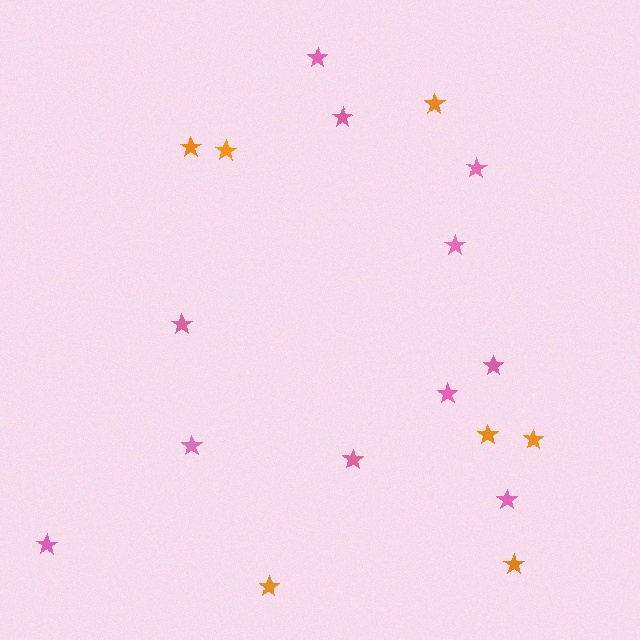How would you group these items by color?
There are 2 groups: one group of orange stars (7) and one group of pink stars (11).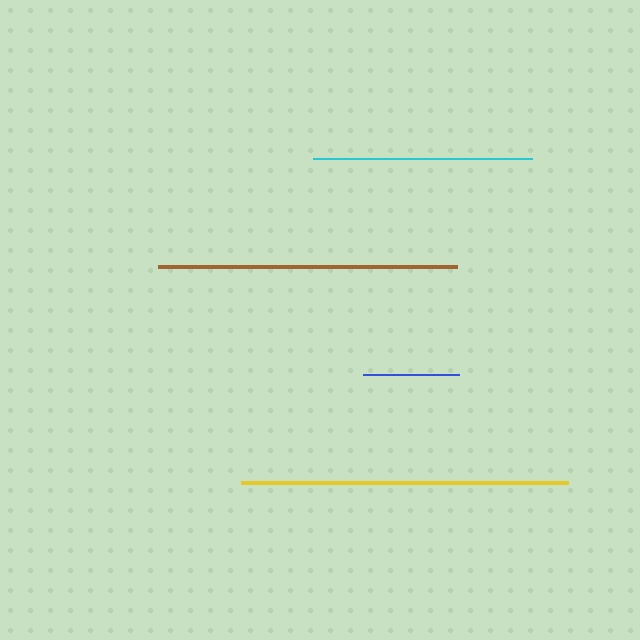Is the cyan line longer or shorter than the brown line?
The brown line is longer than the cyan line.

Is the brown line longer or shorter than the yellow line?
The yellow line is longer than the brown line.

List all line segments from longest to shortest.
From longest to shortest: yellow, brown, cyan, blue.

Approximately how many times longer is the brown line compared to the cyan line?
The brown line is approximately 1.4 times the length of the cyan line.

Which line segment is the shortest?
The blue line is the shortest at approximately 96 pixels.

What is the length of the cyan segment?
The cyan segment is approximately 218 pixels long.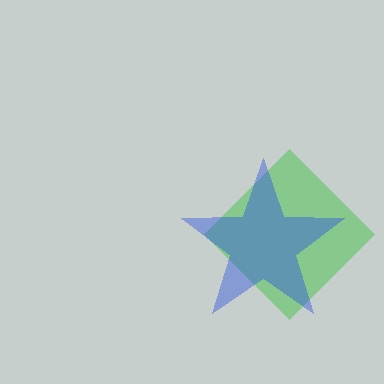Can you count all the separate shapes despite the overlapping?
Yes, there are 2 separate shapes.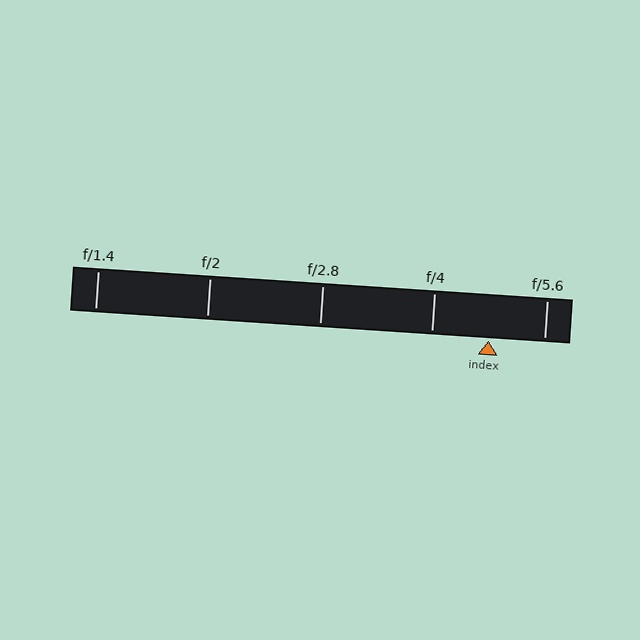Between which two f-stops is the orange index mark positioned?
The index mark is between f/4 and f/5.6.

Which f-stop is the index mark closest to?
The index mark is closest to f/5.6.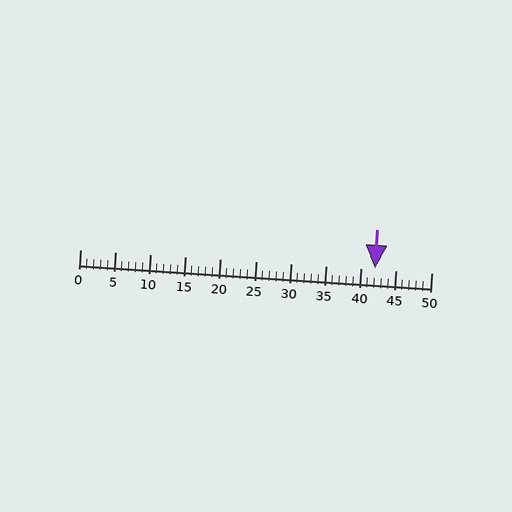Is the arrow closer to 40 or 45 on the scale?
The arrow is closer to 40.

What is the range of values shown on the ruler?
The ruler shows values from 0 to 50.